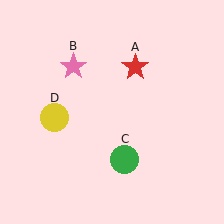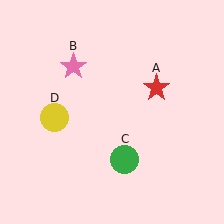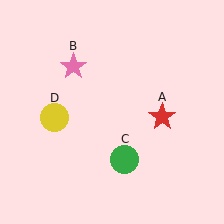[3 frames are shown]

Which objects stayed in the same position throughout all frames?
Pink star (object B) and green circle (object C) and yellow circle (object D) remained stationary.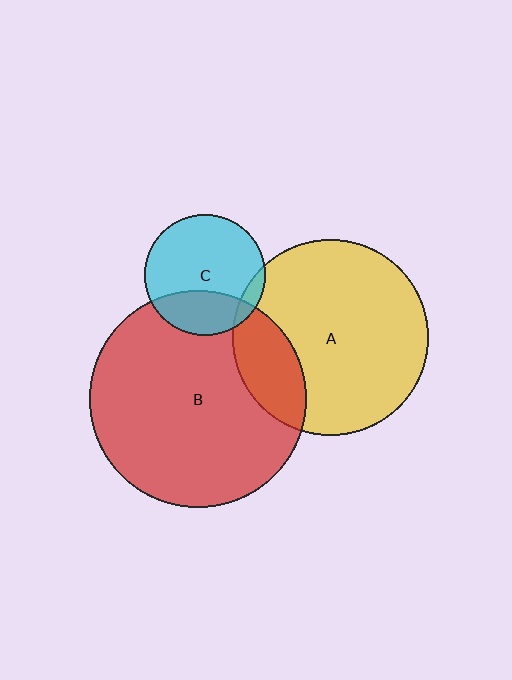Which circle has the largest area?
Circle B (red).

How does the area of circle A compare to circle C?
Approximately 2.6 times.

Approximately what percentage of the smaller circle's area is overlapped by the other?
Approximately 20%.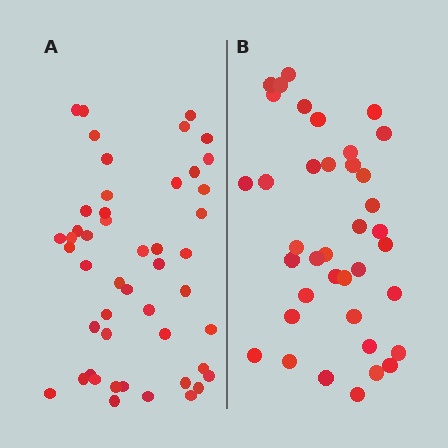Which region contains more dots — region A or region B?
Region A (the left region) has more dots.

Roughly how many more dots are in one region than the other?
Region A has roughly 10 or so more dots than region B.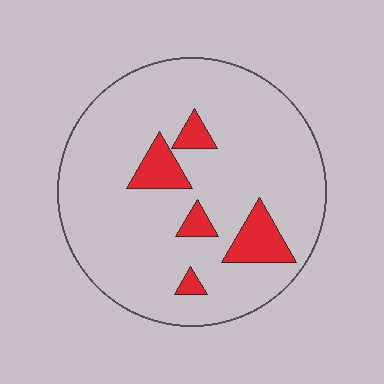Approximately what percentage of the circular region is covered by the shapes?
Approximately 10%.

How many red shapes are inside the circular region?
5.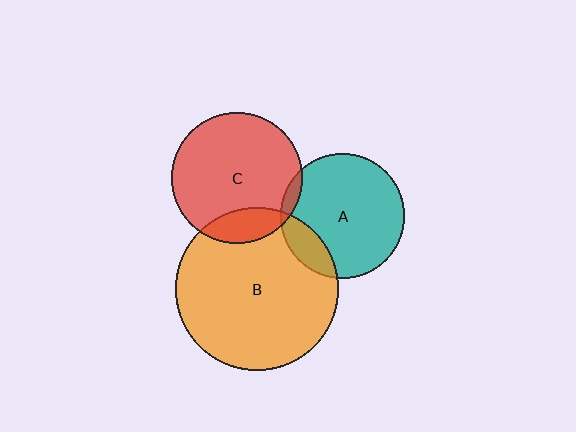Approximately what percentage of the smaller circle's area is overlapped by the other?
Approximately 15%.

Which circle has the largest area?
Circle B (orange).